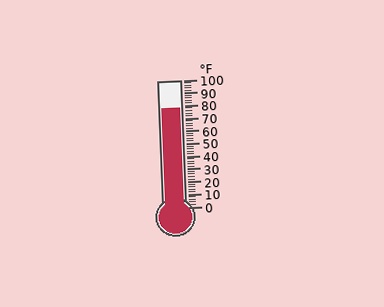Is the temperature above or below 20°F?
The temperature is above 20°F.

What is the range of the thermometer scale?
The thermometer scale ranges from 0°F to 100°F.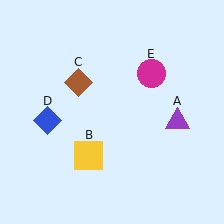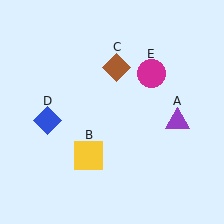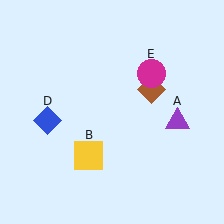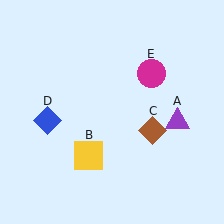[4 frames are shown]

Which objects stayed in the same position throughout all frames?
Purple triangle (object A) and yellow square (object B) and blue diamond (object D) and magenta circle (object E) remained stationary.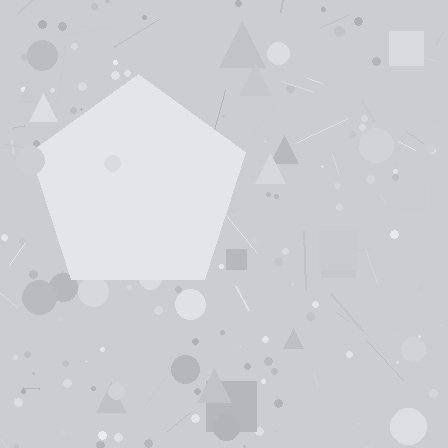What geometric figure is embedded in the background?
A pentagon is embedded in the background.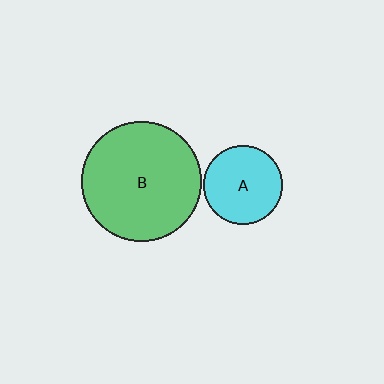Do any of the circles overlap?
No, none of the circles overlap.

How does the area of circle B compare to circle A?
Approximately 2.3 times.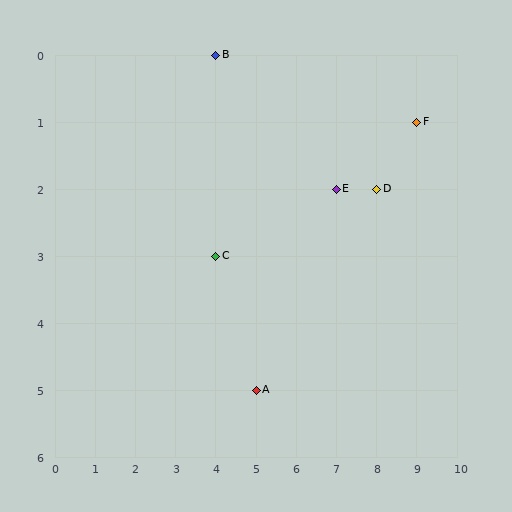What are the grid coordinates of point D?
Point D is at grid coordinates (8, 2).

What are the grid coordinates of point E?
Point E is at grid coordinates (7, 2).